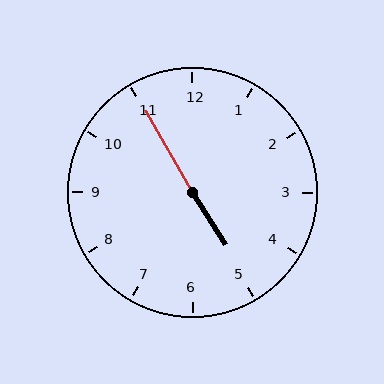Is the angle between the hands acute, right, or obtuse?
It is obtuse.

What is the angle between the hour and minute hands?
Approximately 178 degrees.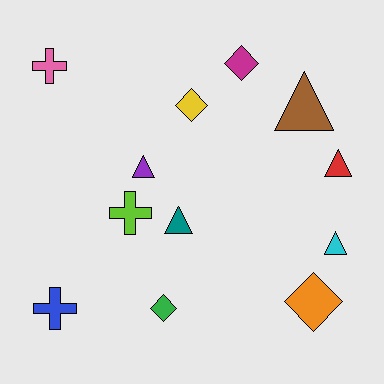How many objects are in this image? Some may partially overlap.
There are 12 objects.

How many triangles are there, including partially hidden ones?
There are 5 triangles.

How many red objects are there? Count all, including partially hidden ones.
There is 1 red object.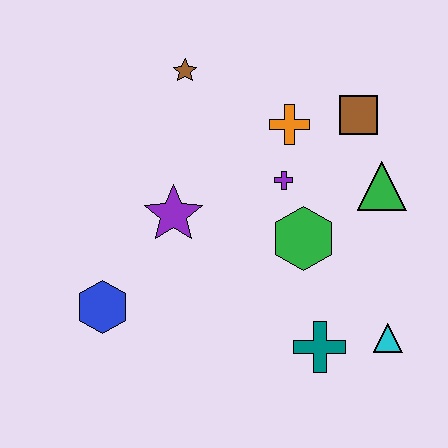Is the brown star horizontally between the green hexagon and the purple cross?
No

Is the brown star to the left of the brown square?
Yes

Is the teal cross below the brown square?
Yes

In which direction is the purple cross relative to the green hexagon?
The purple cross is above the green hexagon.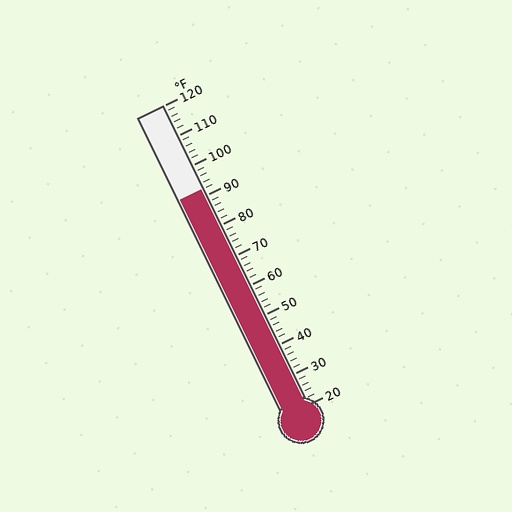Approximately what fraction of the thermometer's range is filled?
The thermometer is filled to approximately 70% of its range.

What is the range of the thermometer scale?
The thermometer scale ranges from 20°F to 120°F.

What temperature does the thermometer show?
The thermometer shows approximately 92°F.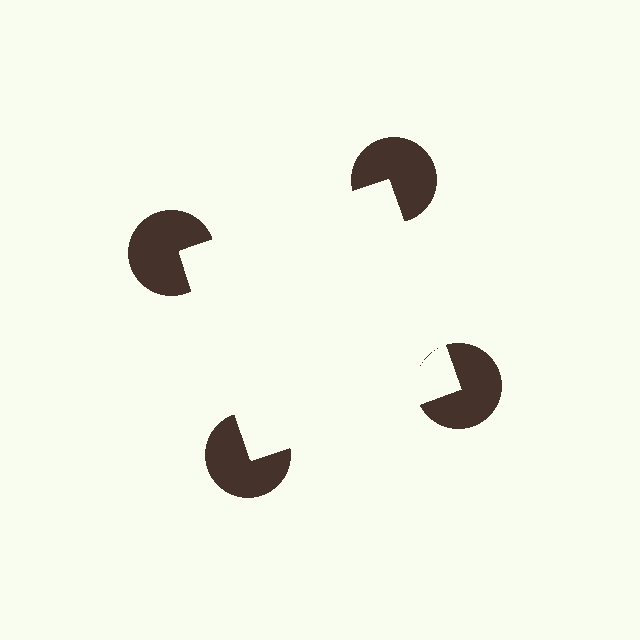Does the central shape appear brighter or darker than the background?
It typically appears slightly brighter than the background, even though no actual brightness change is drawn.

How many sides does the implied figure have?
4 sides.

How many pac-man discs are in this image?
There are 4 — one at each vertex of the illusory square.